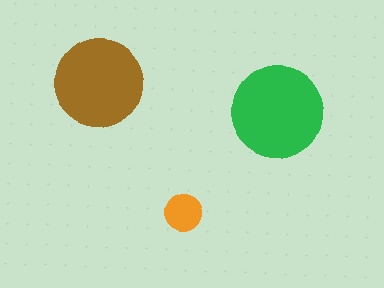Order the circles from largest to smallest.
the green one, the brown one, the orange one.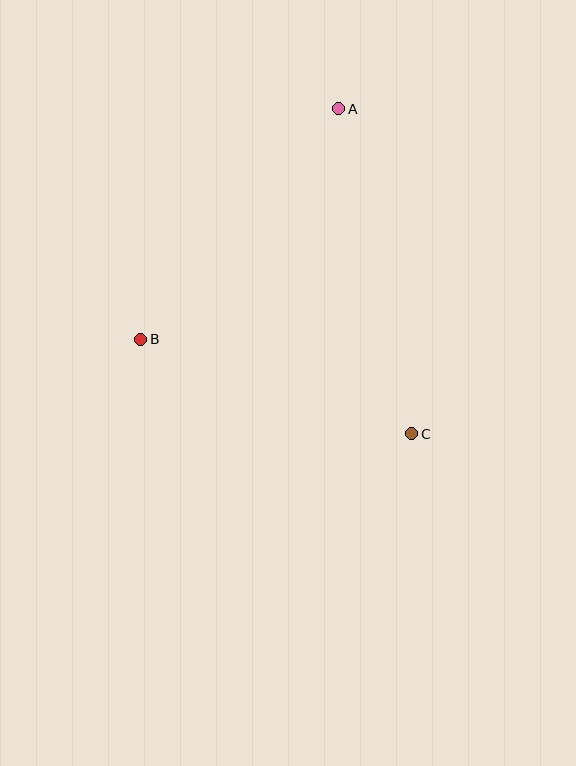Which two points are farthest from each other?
Points A and C are farthest from each other.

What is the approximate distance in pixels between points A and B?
The distance between A and B is approximately 304 pixels.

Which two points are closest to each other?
Points B and C are closest to each other.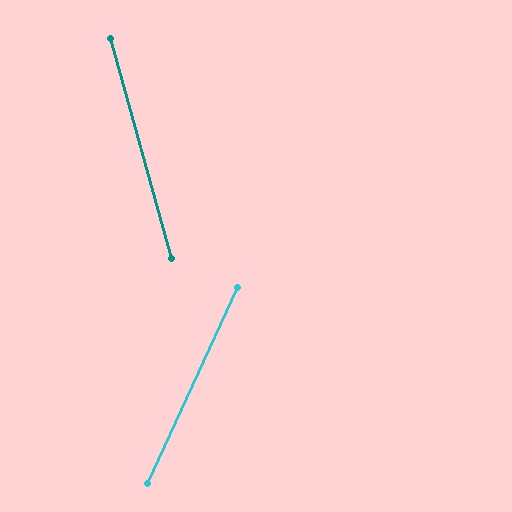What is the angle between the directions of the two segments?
Approximately 40 degrees.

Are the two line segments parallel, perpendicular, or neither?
Neither parallel nor perpendicular — they differ by about 40°.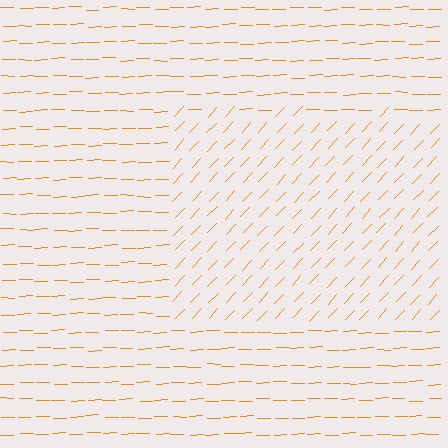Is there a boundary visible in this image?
Yes, there is a texture boundary formed by a change in line orientation.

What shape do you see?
I see a rectangle.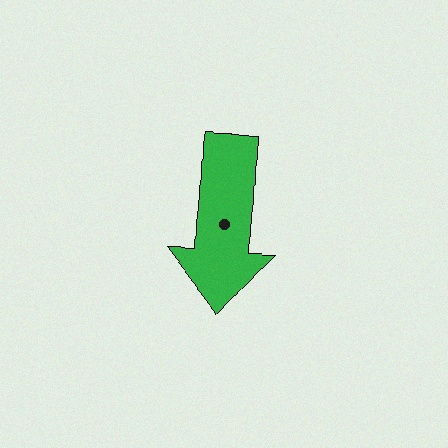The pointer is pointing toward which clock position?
Roughly 6 o'clock.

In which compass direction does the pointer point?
South.